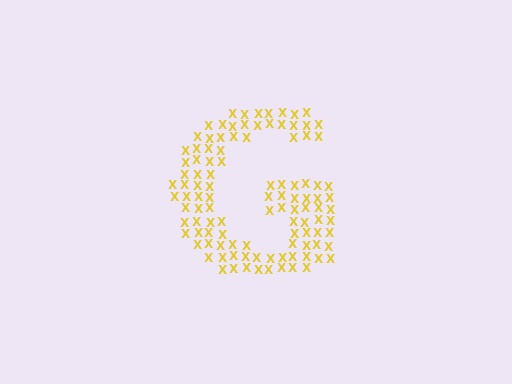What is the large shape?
The large shape is the letter G.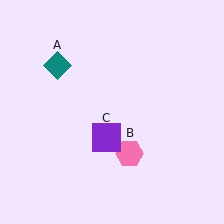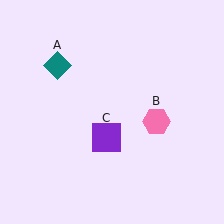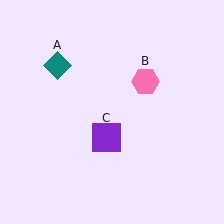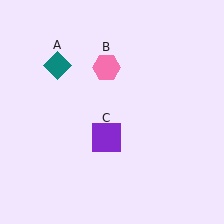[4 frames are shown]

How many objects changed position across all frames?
1 object changed position: pink hexagon (object B).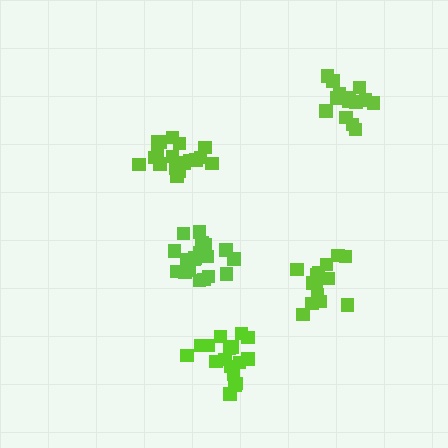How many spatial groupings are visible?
There are 5 spatial groupings.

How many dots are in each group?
Group 1: 20 dots, Group 2: 14 dots, Group 3: 17 dots, Group 4: 18 dots, Group 5: 14 dots (83 total).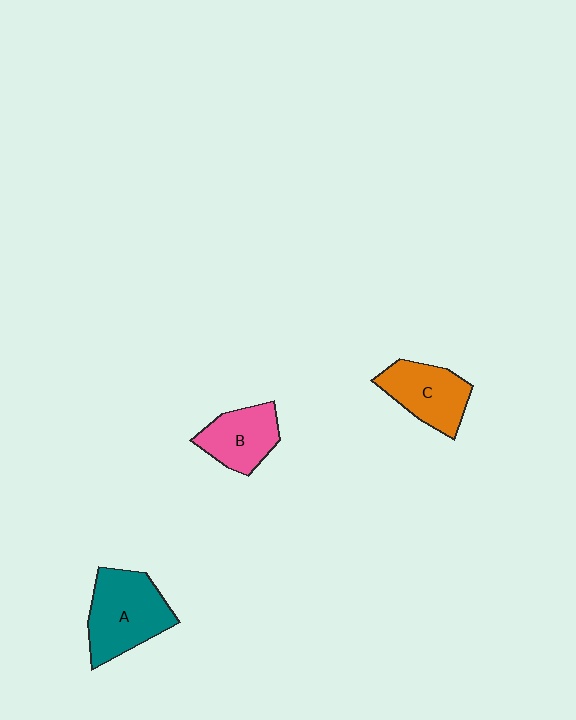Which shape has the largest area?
Shape A (teal).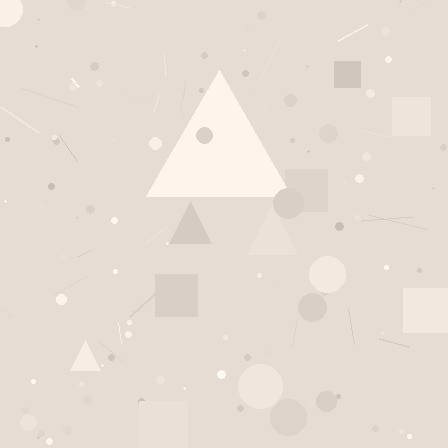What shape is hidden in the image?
A triangle is hidden in the image.